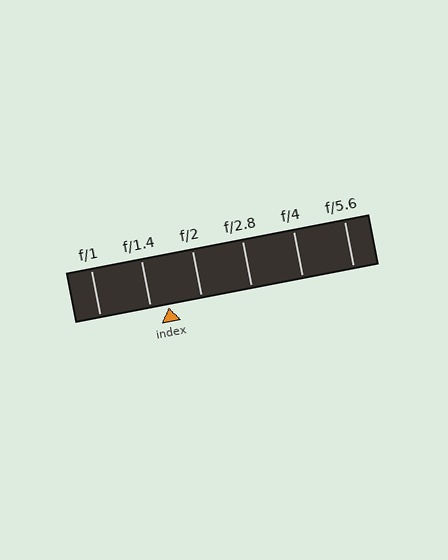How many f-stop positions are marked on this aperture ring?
There are 6 f-stop positions marked.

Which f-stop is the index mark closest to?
The index mark is closest to f/1.4.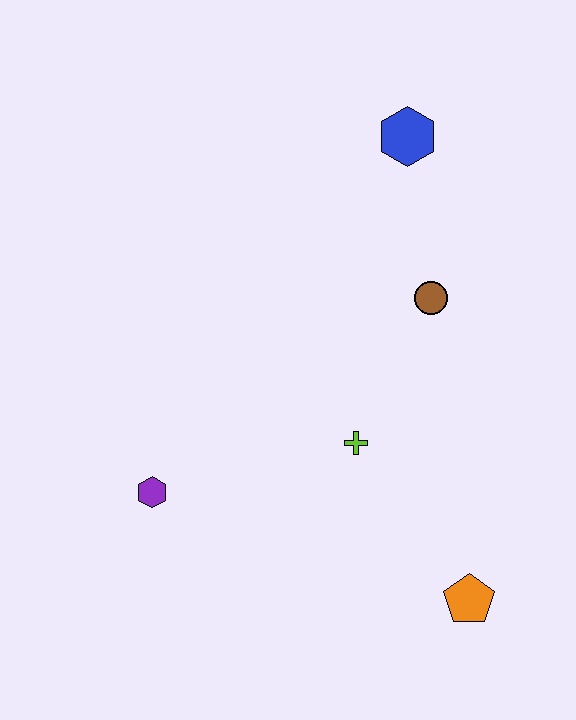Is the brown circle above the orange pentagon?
Yes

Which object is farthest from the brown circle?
The purple hexagon is farthest from the brown circle.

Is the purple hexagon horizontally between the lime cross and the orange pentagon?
No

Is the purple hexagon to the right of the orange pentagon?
No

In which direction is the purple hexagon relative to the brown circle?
The purple hexagon is to the left of the brown circle.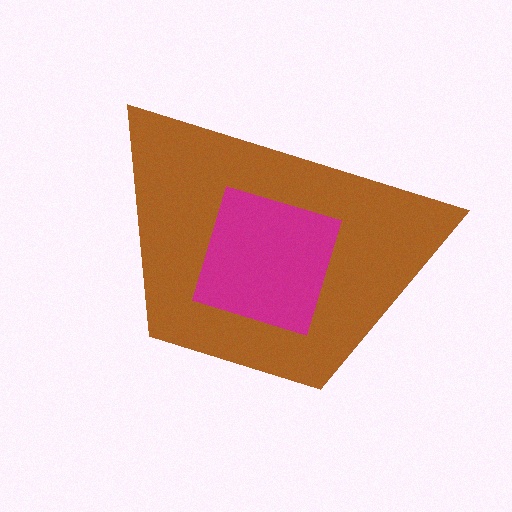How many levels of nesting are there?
2.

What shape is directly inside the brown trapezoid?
The magenta diamond.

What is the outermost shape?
The brown trapezoid.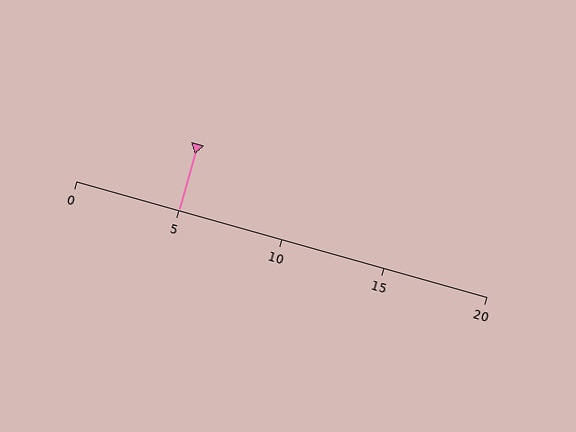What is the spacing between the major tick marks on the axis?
The major ticks are spaced 5 apart.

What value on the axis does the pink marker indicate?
The marker indicates approximately 5.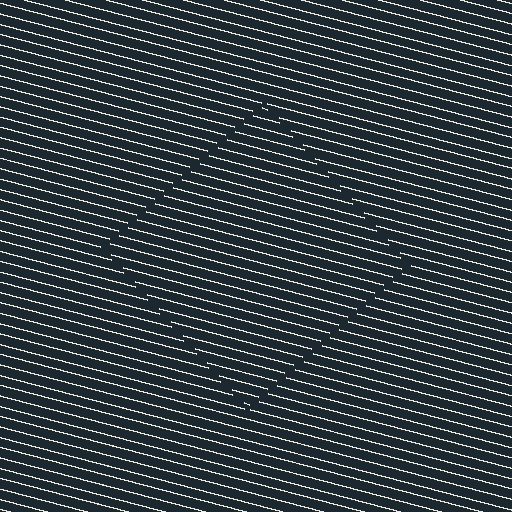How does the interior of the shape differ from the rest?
The interior of the shape contains the same grating, shifted by half a period — the contour is defined by the phase discontinuity where line-ends from the inner and outer gratings abut.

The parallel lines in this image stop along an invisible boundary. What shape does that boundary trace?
An illusory square. The interior of the shape contains the same grating, shifted by half a period — the contour is defined by the phase discontinuity where line-ends from the inner and outer gratings abut.